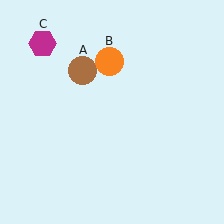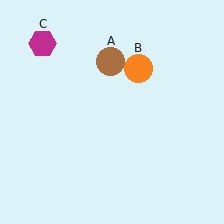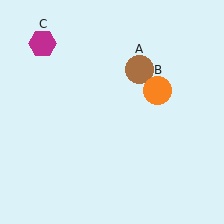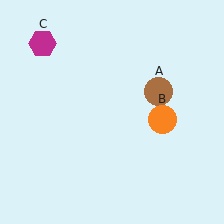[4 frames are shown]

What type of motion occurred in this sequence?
The brown circle (object A), orange circle (object B) rotated clockwise around the center of the scene.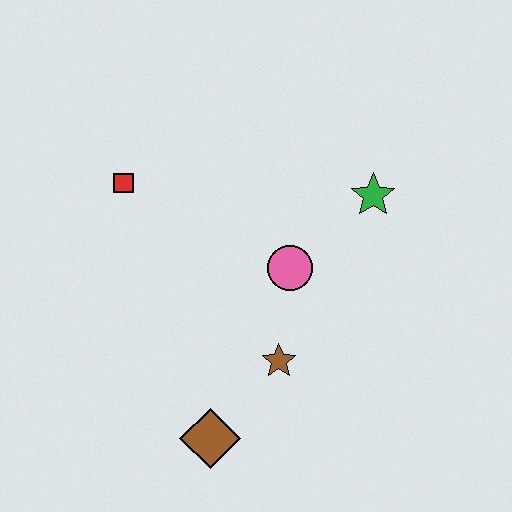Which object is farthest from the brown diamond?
The green star is farthest from the brown diamond.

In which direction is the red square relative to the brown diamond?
The red square is above the brown diamond.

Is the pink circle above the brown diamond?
Yes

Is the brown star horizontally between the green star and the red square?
Yes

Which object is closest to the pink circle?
The brown star is closest to the pink circle.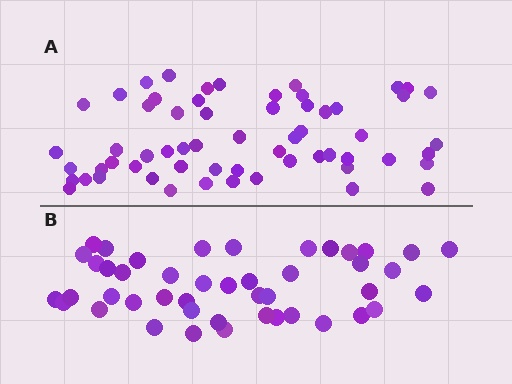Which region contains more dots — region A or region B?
Region A (the top region) has more dots.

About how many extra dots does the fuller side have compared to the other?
Region A has approximately 15 more dots than region B.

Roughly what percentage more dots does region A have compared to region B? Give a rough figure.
About 35% more.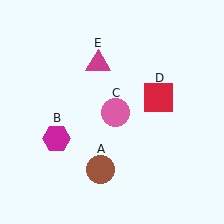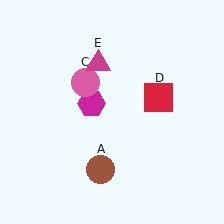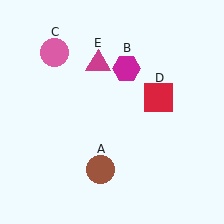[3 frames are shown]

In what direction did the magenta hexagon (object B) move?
The magenta hexagon (object B) moved up and to the right.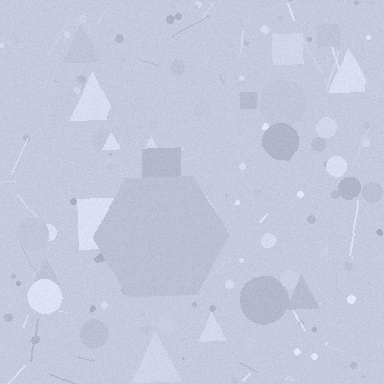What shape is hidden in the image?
A hexagon is hidden in the image.